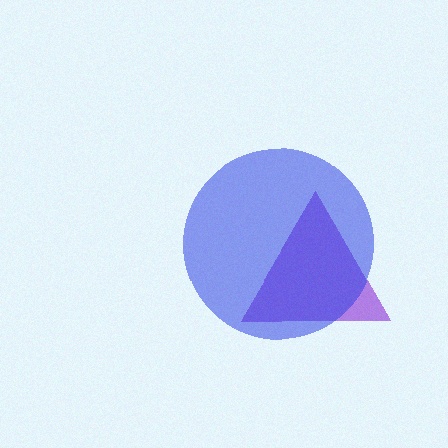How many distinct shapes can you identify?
There are 2 distinct shapes: a purple triangle, a blue circle.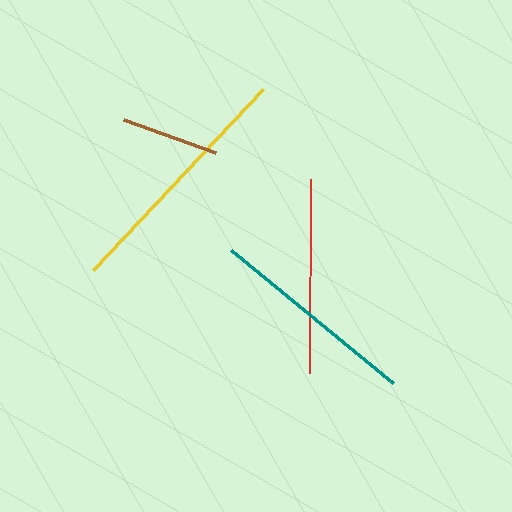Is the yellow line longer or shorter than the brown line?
The yellow line is longer than the brown line.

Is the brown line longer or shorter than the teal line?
The teal line is longer than the brown line.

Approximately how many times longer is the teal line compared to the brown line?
The teal line is approximately 2.1 times the length of the brown line.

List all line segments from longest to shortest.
From longest to shortest: yellow, teal, red, brown.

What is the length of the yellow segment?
The yellow segment is approximately 248 pixels long.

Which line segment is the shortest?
The brown line is the shortest at approximately 98 pixels.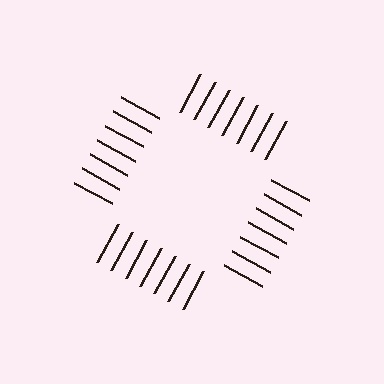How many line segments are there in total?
28 — 7 along each of the 4 edges.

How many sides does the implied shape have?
4 sides — the line-ends trace a square.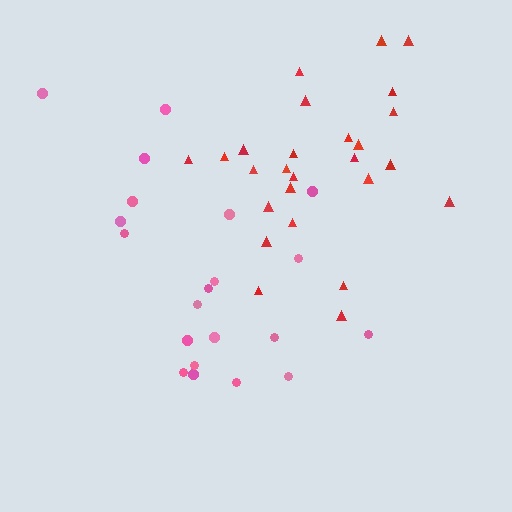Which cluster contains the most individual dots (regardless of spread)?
Red (26).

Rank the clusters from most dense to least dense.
red, pink.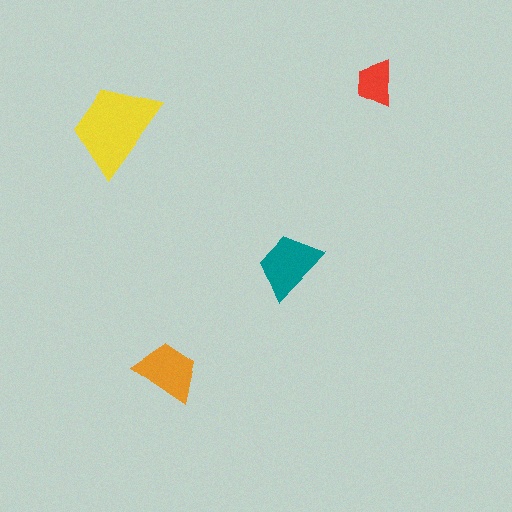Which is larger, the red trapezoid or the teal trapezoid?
The teal one.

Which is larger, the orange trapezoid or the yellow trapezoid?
The yellow one.